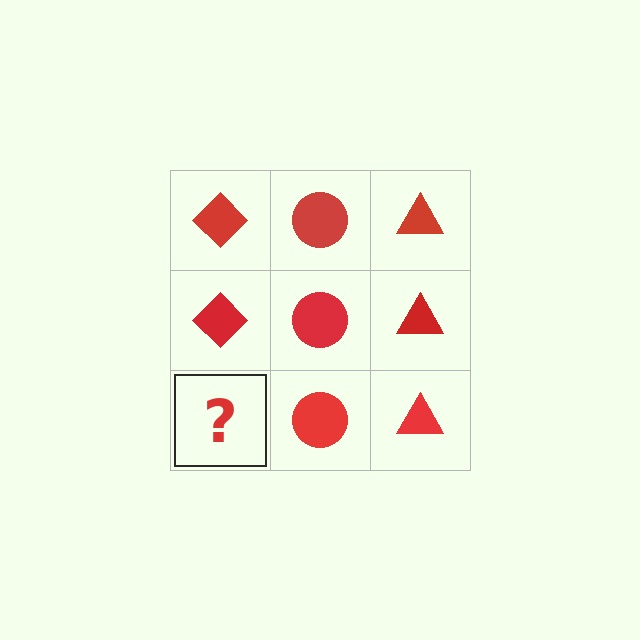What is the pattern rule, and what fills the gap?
The rule is that each column has a consistent shape. The gap should be filled with a red diamond.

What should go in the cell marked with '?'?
The missing cell should contain a red diamond.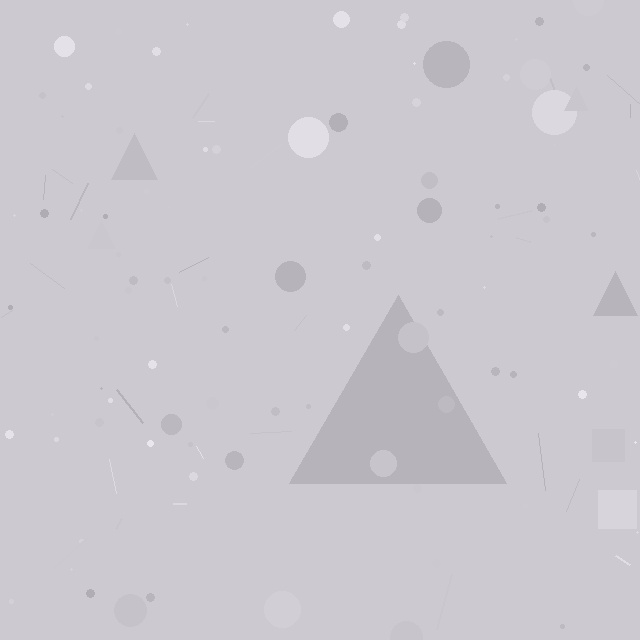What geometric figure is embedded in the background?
A triangle is embedded in the background.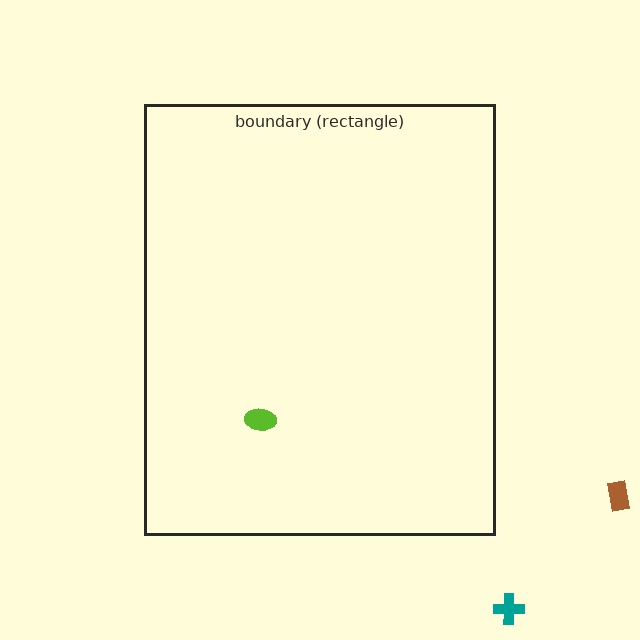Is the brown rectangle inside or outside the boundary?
Outside.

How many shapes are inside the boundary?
1 inside, 2 outside.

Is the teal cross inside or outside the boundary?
Outside.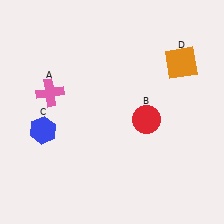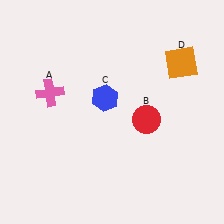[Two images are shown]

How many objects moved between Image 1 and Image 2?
1 object moved between the two images.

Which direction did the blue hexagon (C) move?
The blue hexagon (C) moved right.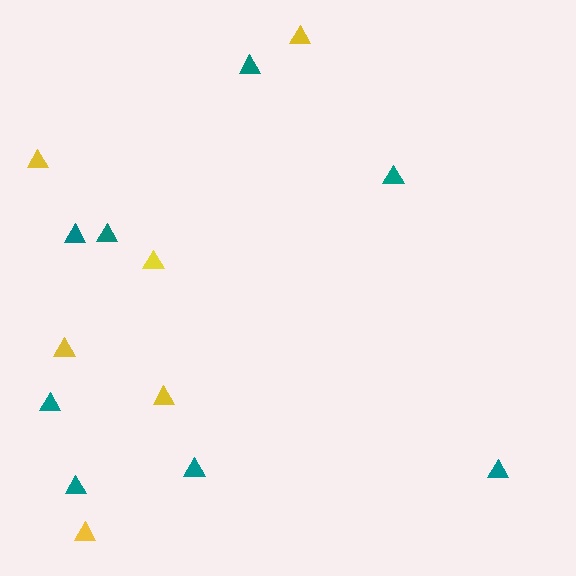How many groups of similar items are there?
There are 2 groups: one group of teal triangles (8) and one group of yellow triangles (6).